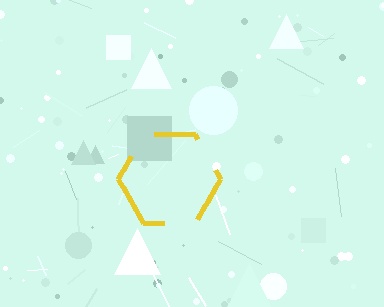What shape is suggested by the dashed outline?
The dashed outline suggests a hexagon.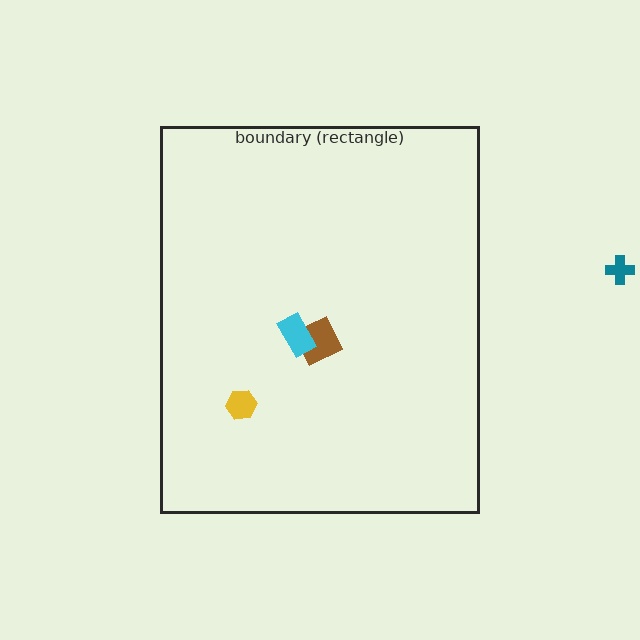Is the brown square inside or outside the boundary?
Inside.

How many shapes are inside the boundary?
4 inside, 1 outside.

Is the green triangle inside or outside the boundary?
Inside.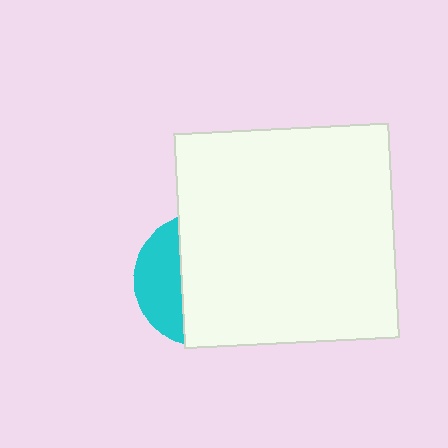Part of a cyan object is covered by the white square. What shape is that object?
It is a circle.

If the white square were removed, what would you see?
You would see the complete cyan circle.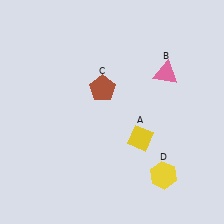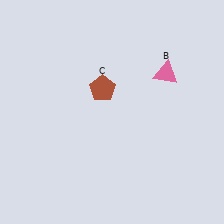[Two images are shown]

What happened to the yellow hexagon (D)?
The yellow hexagon (D) was removed in Image 2. It was in the bottom-right area of Image 1.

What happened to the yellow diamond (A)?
The yellow diamond (A) was removed in Image 2. It was in the bottom-right area of Image 1.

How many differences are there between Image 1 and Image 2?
There are 2 differences between the two images.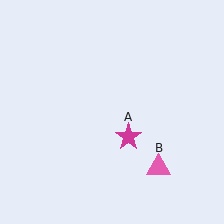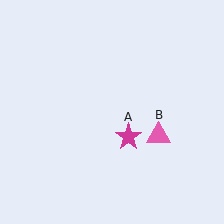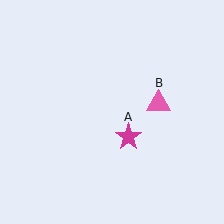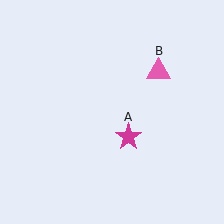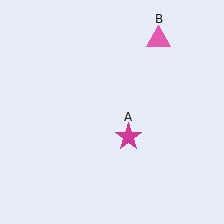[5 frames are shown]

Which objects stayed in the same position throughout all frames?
Magenta star (object A) remained stationary.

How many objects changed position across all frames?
1 object changed position: pink triangle (object B).